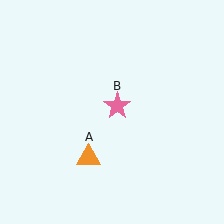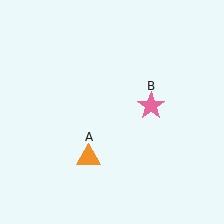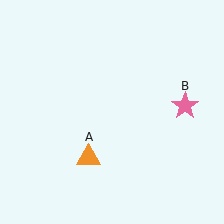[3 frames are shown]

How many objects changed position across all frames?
1 object changed position: pink star (object B).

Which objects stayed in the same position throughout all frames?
Orange triangle (object A) remained stationary.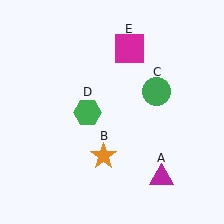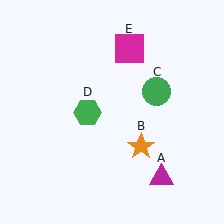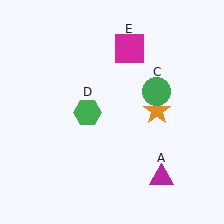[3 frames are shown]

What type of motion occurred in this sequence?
The orange star (object B) rotated counterclockwise around the center of the scene.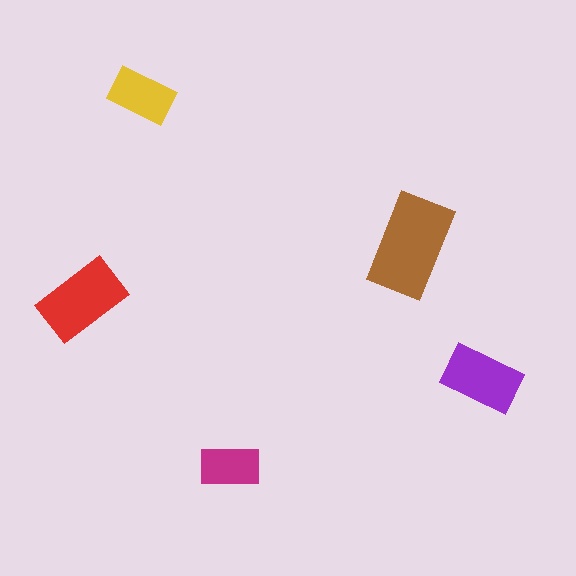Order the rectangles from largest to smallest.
the brown one, the red one, the purple one, the yellow one, the magenta one.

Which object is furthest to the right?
The purple rectangle is rightmost.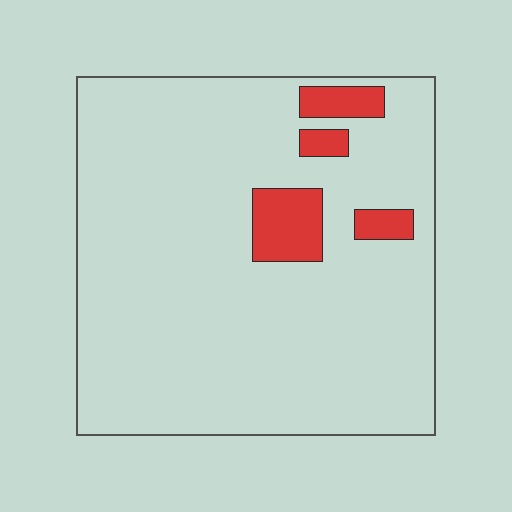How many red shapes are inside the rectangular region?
4.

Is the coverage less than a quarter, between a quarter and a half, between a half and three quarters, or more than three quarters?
Less than a quarter.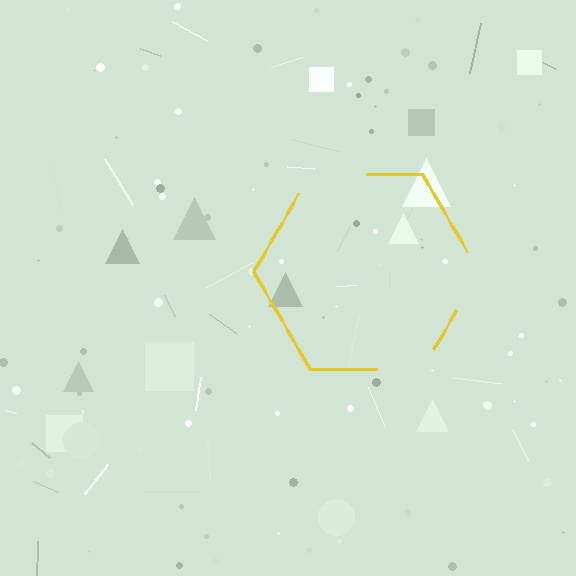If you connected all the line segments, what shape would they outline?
They would outline a hexagon.